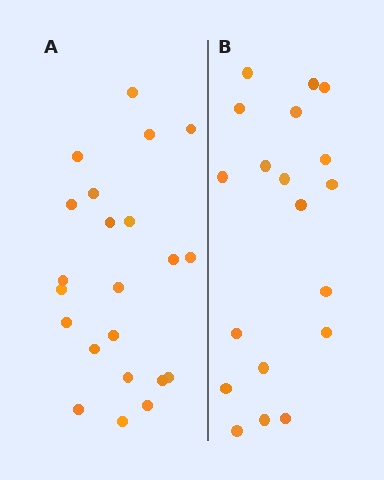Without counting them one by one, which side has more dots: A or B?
Region A (the left region) has more dots.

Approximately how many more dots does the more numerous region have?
Region A has just a few more — roughly 2 or 3 more dots than region B.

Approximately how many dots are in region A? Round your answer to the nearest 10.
About 20 dots. (The exact count is 22, which rounds to 20.)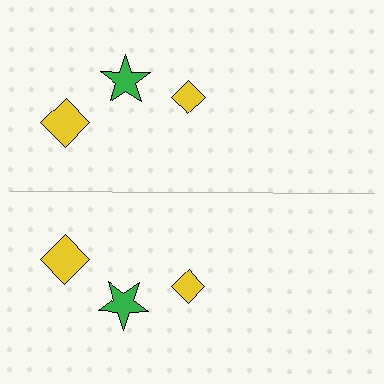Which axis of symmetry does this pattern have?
The pattern has a horizontal axis of symmetry running through the center of the image.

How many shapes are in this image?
There are 6 shapes in this image.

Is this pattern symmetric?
Yes, this pattern has bilateral (reflection) symmetry.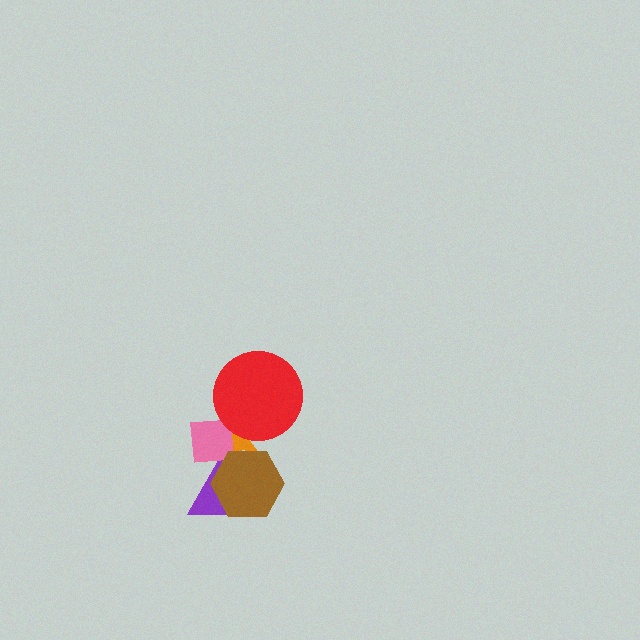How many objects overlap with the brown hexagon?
3 objects overlap with the brown hexagon.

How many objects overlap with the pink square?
4 objects overlap with the pink square.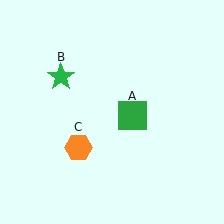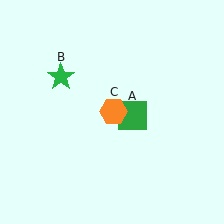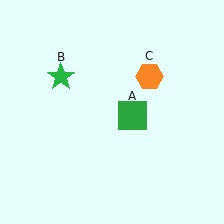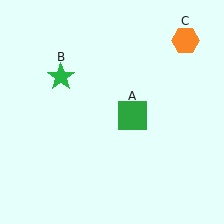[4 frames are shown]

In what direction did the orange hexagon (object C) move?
The orange hexagon (object C) moved up and to the right.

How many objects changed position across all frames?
1 object changed position: orange hexagon (object C).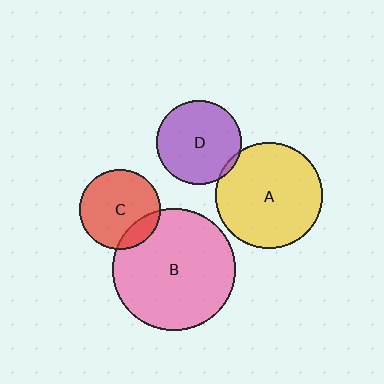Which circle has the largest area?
Circle B (pink).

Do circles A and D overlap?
Yes.